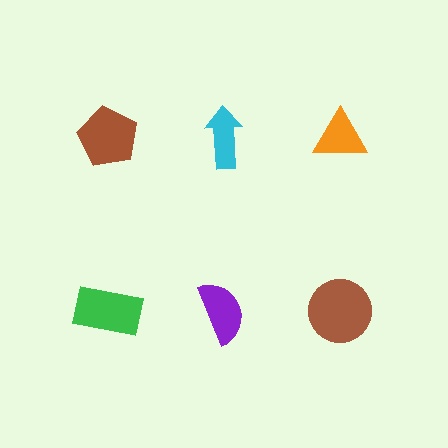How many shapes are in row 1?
3 shapes.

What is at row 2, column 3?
A brown circle.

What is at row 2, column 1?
A green rectangle.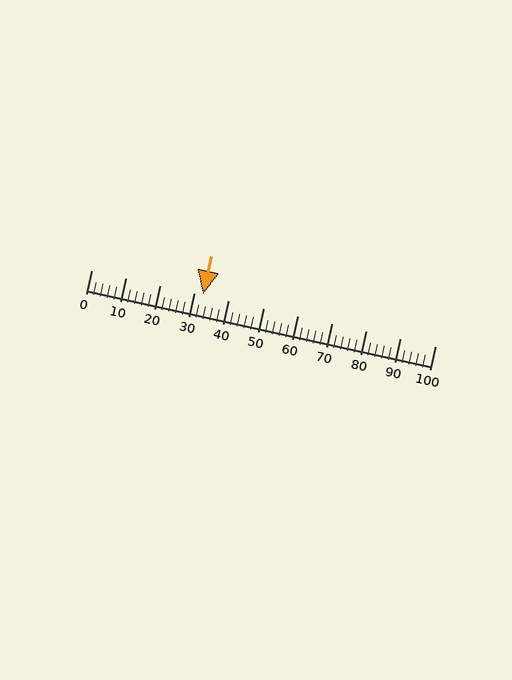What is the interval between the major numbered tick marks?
The major tick marks are spaced 10 units apart.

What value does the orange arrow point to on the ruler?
The orange arrow points to approximately 32.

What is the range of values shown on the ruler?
The ruler shows values from 0 to 100.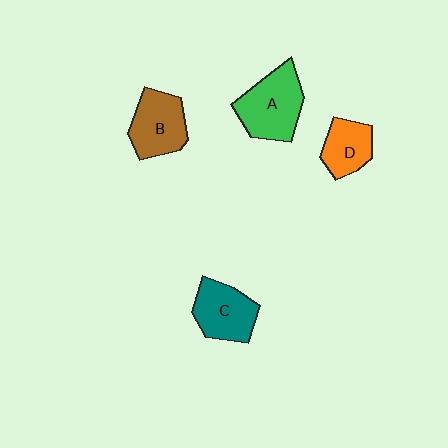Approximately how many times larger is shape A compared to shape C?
Approximately 1.2 times.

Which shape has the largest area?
Shape A (green).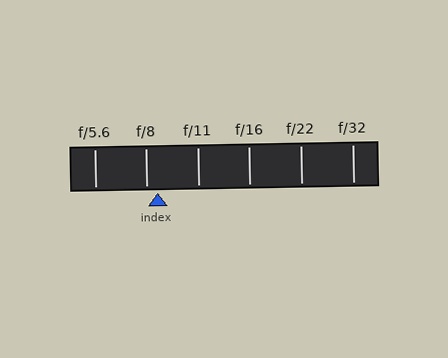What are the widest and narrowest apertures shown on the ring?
The widest aperture shown is f/5.6 and the narrowest is f/32.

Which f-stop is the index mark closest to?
The index mark is closest to f/8.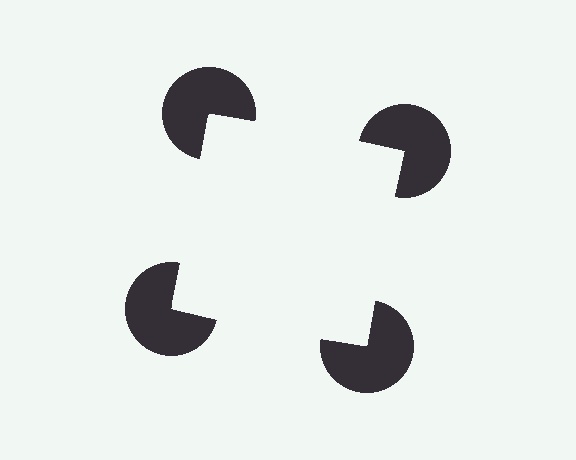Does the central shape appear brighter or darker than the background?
It typically appears slightly brighter than the background, even though no actual brightness change is drawn.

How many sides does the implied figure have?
4 sides.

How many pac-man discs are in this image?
There are 4 — one at each vertex of the illusory square.